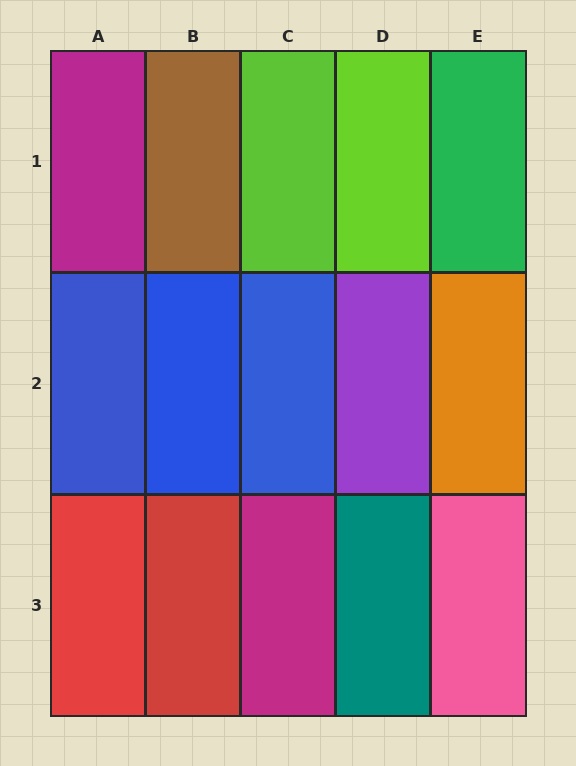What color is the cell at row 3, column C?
Magenta.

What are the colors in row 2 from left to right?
Blue, blue, blue, purple, orange.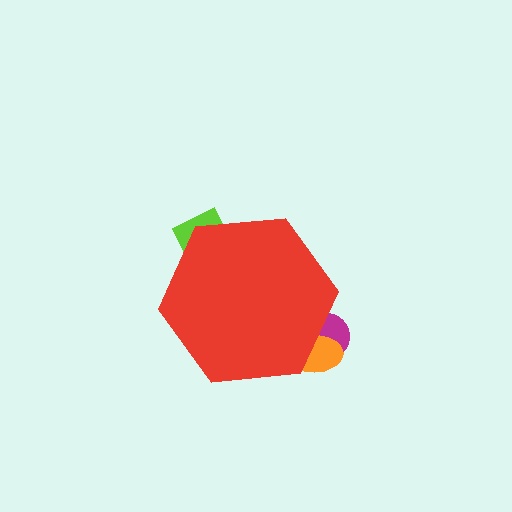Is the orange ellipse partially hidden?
Yes, the orange ellipse is partially hidden behind the red hexagon.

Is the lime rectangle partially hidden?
Yes, the lime rectangle is partially hidden behind the red hexagon.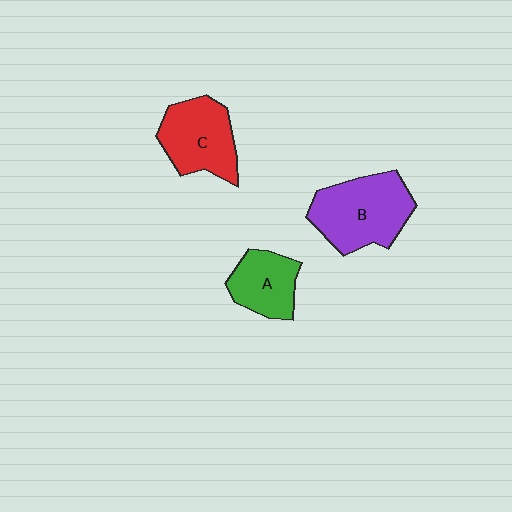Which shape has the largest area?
Shape B (purple).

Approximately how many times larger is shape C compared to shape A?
Approximately 1.3 times.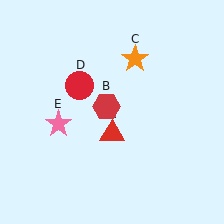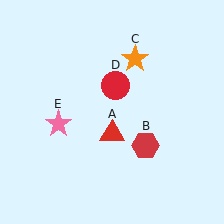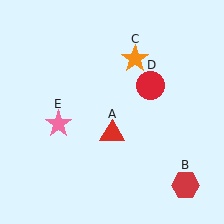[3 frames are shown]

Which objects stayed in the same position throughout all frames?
Red triangle (object A) and orange star (object C) and pink star (object E) remained stationary.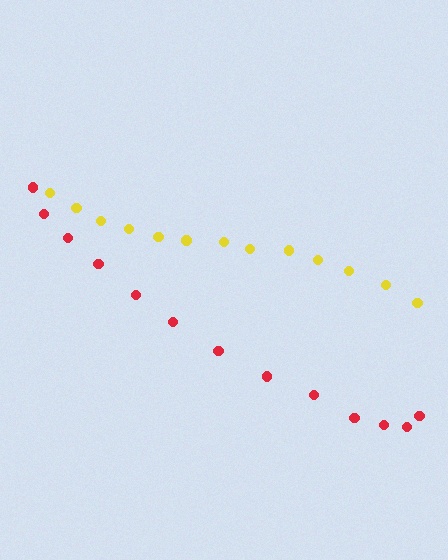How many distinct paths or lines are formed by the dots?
There are 2 distinct paths.